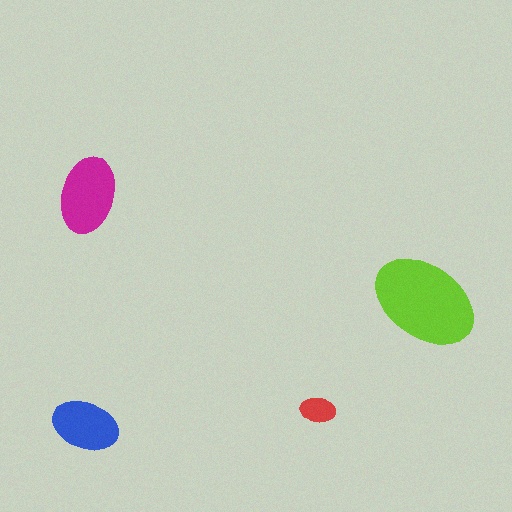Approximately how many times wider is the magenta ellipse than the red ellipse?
About 2 times wider.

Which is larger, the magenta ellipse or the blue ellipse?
The magenta one.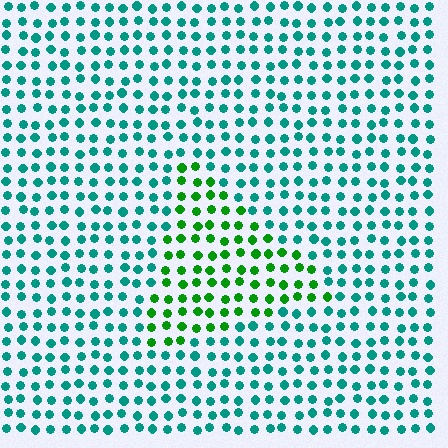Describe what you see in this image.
The image is filled with small teal elements in a uniform arrangement. A triangle-shaped region is visible where the elements are tinted to a slightly different hue, forming a subtle color boundary.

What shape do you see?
I see a triangle.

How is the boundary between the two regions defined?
The boundary is defined purely by a slight shift in hue (about 48 degrees). Spacing, size, and orientation are identical on both sides.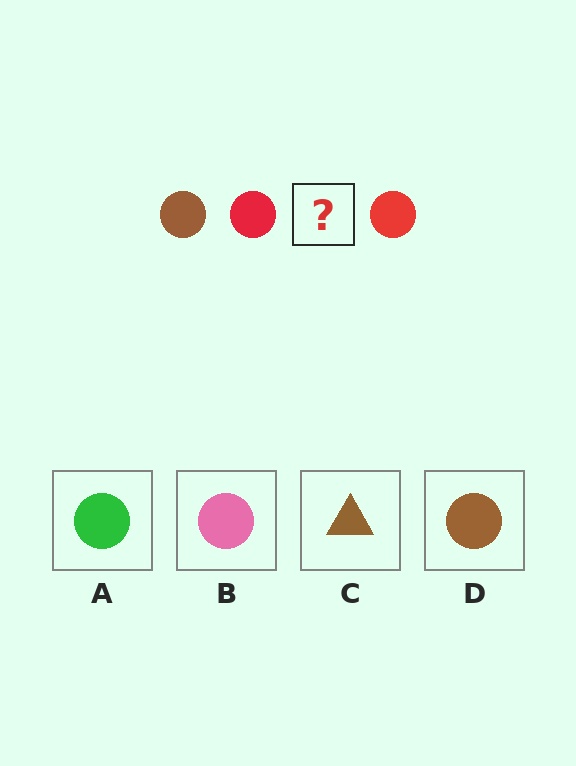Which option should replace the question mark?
Option D.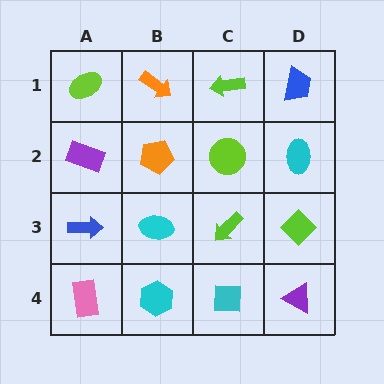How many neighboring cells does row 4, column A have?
2.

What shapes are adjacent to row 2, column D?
A blue trapezoid (row 1, column D), a lime diamond (row 3, column D), a lime circle (row 2, column C).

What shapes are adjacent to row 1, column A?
A purple rectangle (row 2, column A), an orange arrow (row 1, column B).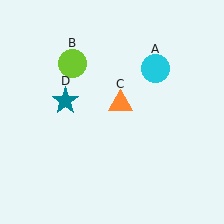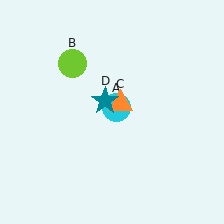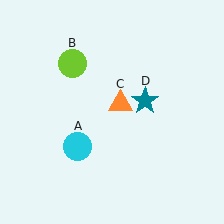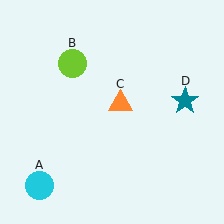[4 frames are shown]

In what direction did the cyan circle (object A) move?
The cyan circle (object A) moved down and to the left.